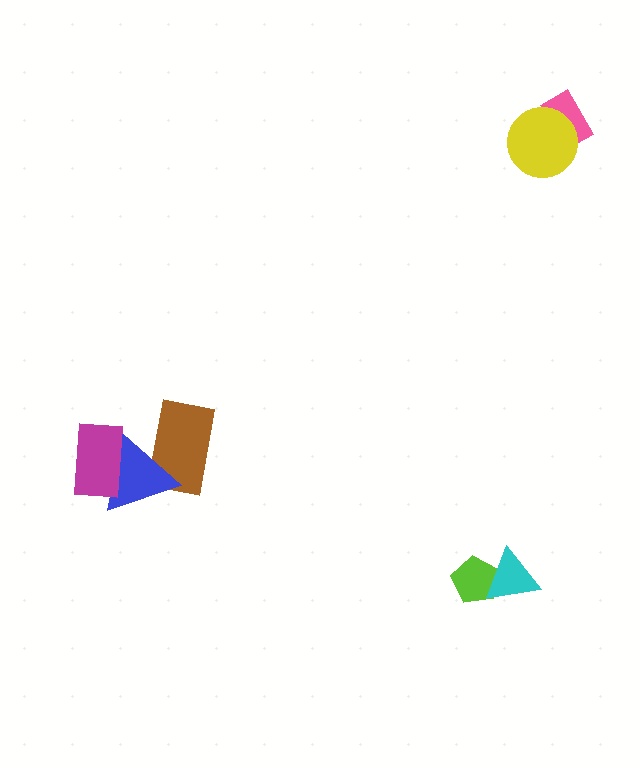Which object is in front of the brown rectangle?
The blue triangle is in front of the brown rectangle.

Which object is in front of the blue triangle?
The magenta rectangle is in front of the blue triangle.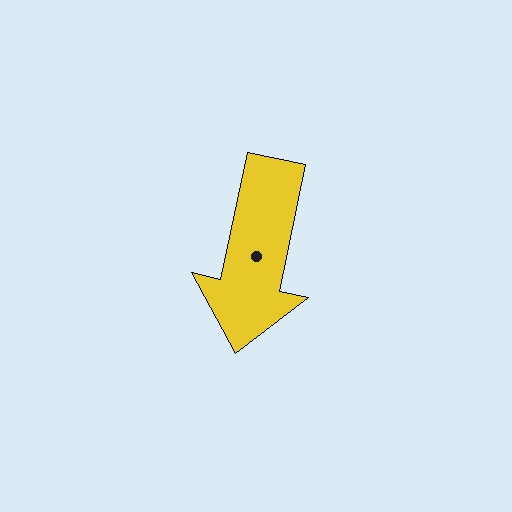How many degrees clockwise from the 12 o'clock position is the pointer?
Approximately 192 degrees.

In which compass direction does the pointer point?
South.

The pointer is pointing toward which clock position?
Roughly 6 o'clock.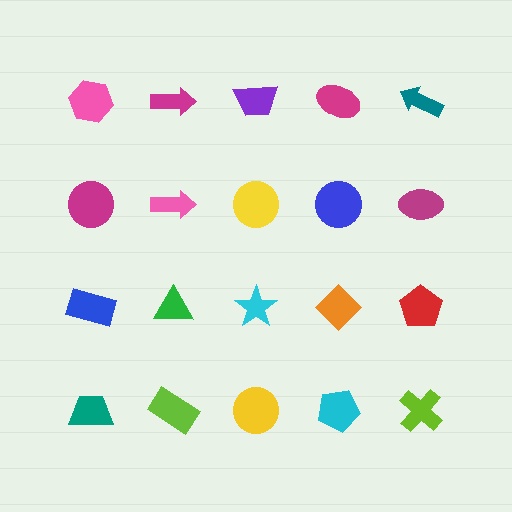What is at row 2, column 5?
A magenta ellipse.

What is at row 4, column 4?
A cyan pentagon.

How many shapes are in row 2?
5 shapes.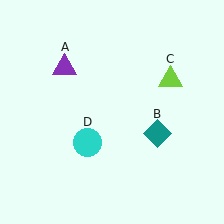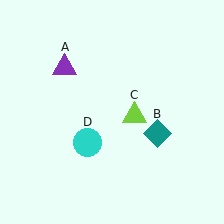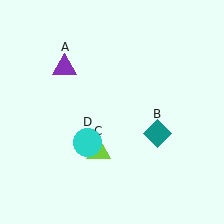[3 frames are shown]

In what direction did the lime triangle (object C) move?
The lime triangle (object C) moved down and to the left.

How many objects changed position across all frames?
1 object changed position: lime triangle (object C).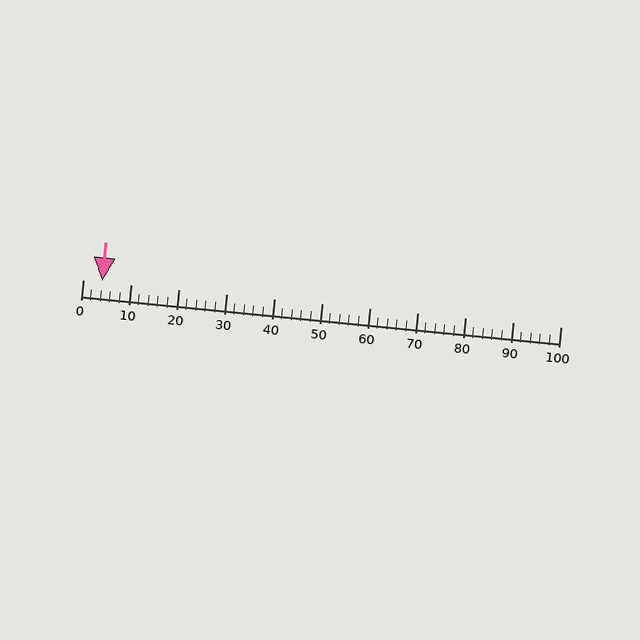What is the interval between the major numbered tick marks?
The major tick marks are spaced 10 units apart.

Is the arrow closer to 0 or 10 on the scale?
The arrow is closer to 0.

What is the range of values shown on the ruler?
The ruler shows values from 0 to 100.